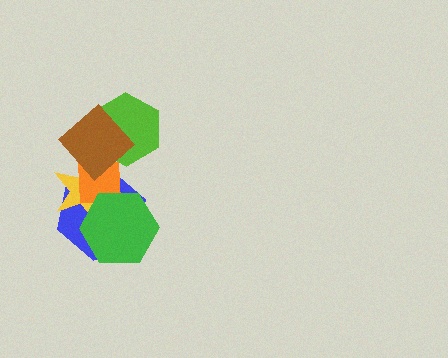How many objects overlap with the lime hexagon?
2 objects overlap with the lime hexagon.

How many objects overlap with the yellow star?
4 objects overlap with the yellow star.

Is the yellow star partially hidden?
Yes, it is partially covered by another shape.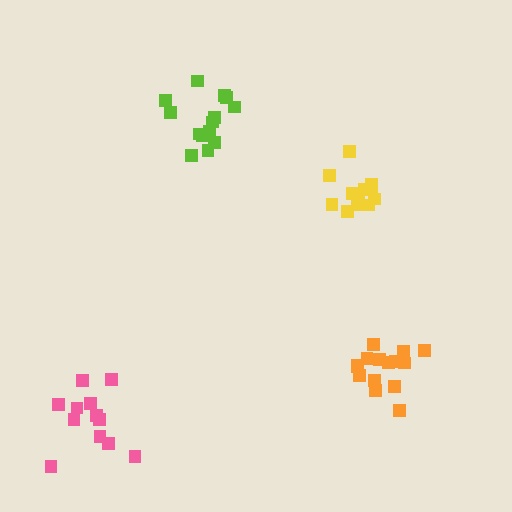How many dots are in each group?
Group 1: 12 dots, Group 2: 15 dots, Group 3: 14 dots, Group 4: 12 dots (53 total).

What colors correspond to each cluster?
The clusters are colored: yellow, orange, lime, pink.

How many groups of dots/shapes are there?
There are 4 groups.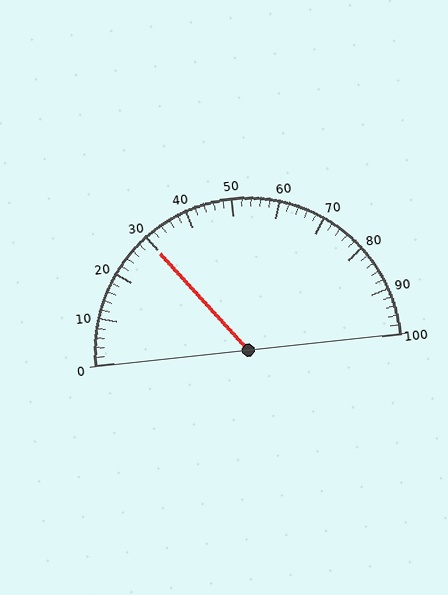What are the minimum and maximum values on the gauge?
The gauge ranges from 0 to 100.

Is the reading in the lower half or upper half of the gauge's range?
The reading is in the lower half of the range (0 to 100).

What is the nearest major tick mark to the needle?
The nearest major tick mark is 30.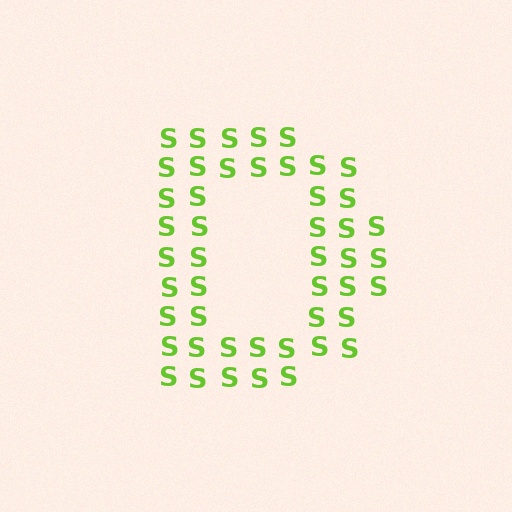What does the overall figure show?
The overall figure shows the letter D.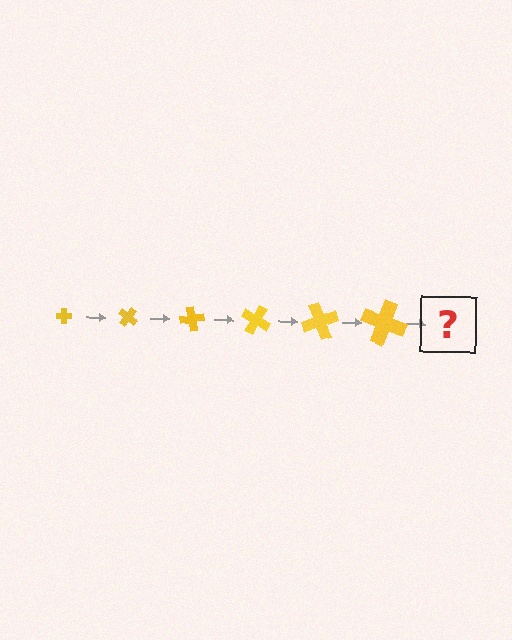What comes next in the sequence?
The next element should be a cross, larger than the previous one and rotated 240 degrees from the start.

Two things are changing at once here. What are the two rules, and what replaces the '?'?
The two rules are that the cross grows larger each step and it rotates 40 degrees each step. The '?' should be a cross, larger than the previous one and rotated 240 degrees from the start.